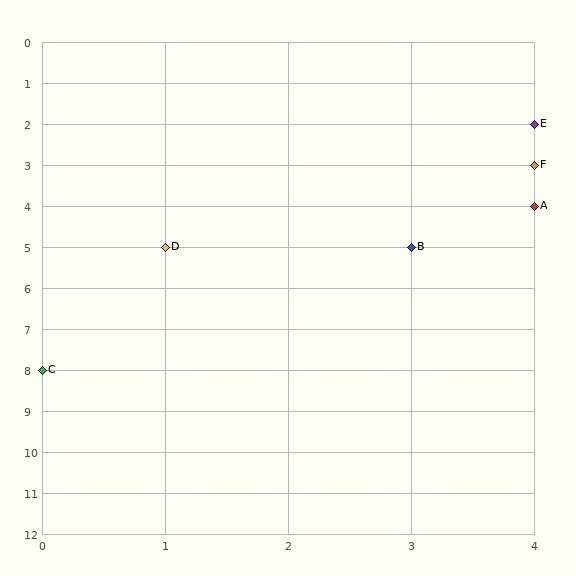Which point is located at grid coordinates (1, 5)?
Point D is at (1, 5).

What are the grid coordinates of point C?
Point C is at grid coordinates (0, 8).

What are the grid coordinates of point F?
Point F is at grid coordinates (4, 3).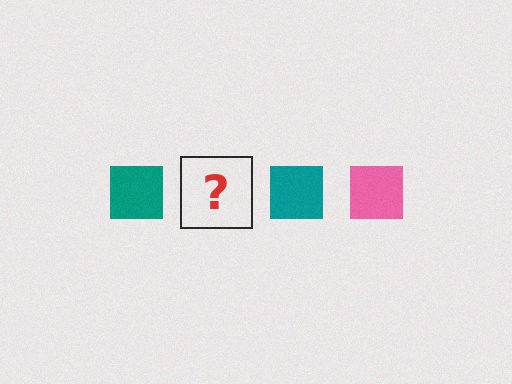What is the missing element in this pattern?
The missing element is a pink square.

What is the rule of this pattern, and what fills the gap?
The rule is that the pattern cycles through teal, pink squares. The gap should be filled with a pink square.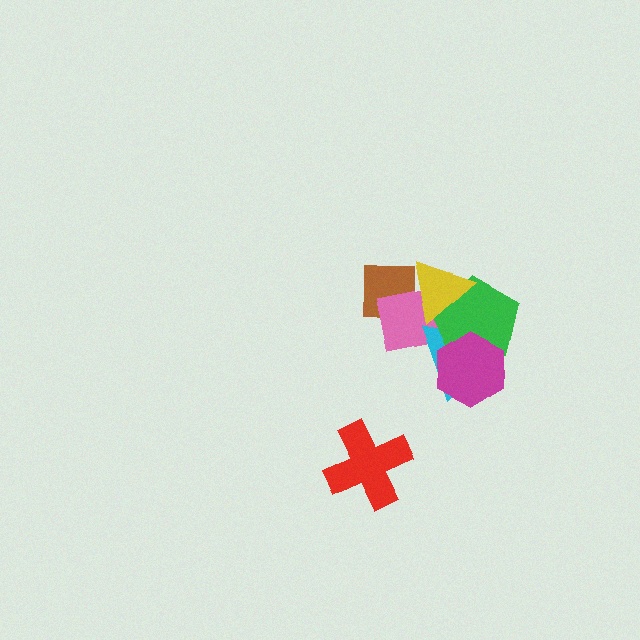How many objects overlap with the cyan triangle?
4 objects overlap with the cyan triangle.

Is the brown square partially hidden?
Yes, it is partially covered by another shape.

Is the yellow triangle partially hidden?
No, no other shape covers it.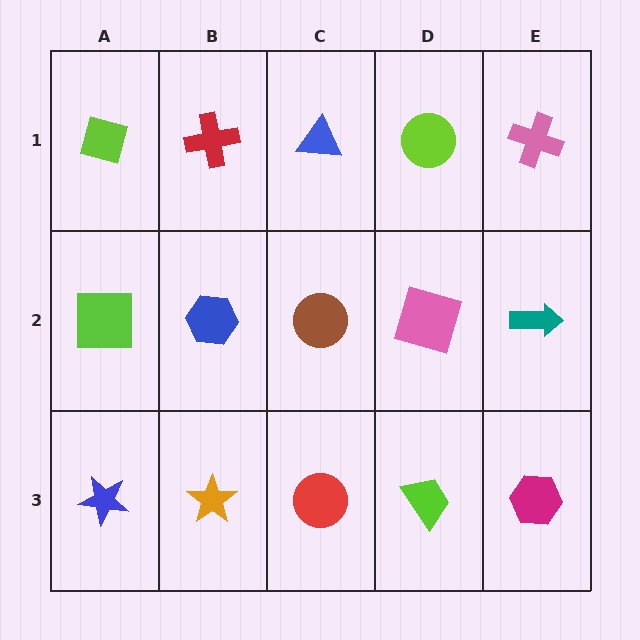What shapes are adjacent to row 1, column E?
A teal arrow (row 2, column E), a lime circle (row 1, column D).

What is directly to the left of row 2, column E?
A pink square.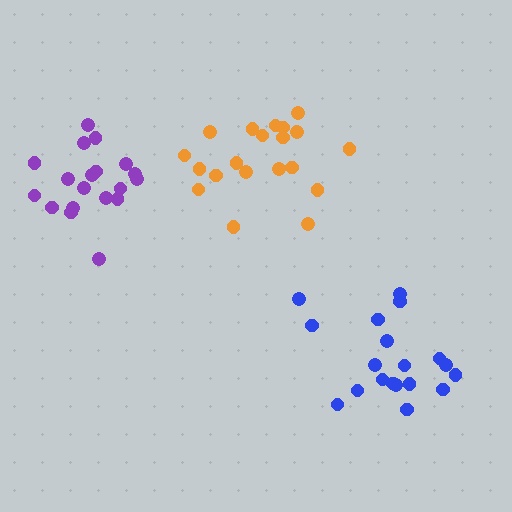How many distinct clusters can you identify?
There are 3 distinct clusters.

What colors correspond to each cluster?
The clusters are colored: orange, purple, blue.